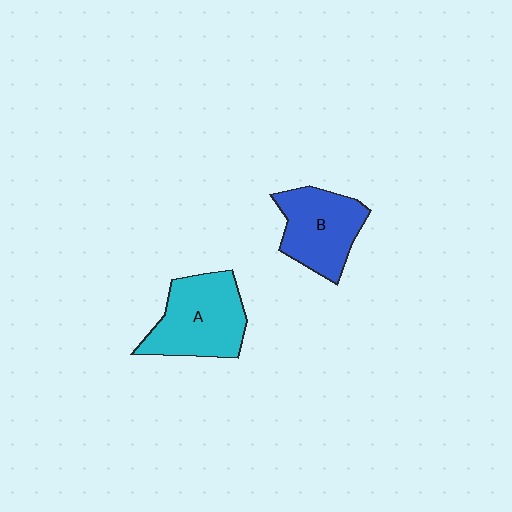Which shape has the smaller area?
Shape B (blue).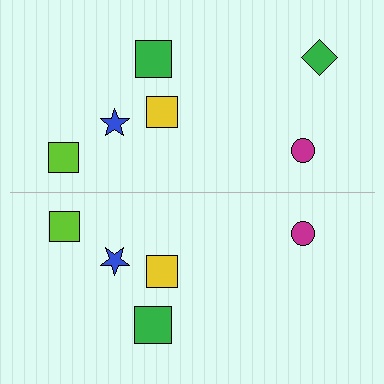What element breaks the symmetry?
A green diamond is missing from the bottom side.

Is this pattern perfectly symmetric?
No, the pattern is not perfectly symmetric. A green diamond is missing from the bottom side.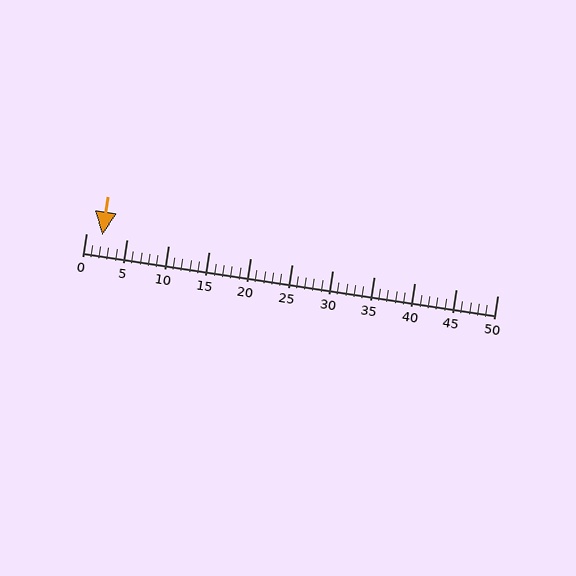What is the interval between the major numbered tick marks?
The major tick marks are spaced 5 units apart.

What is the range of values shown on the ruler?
The ruler shows values from 0 to 50.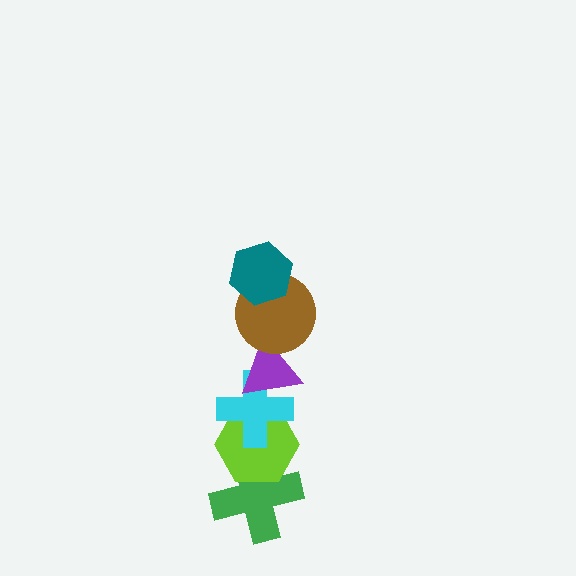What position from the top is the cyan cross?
The cyan cross is 4th from the top.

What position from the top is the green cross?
The green cross is 6th from the top.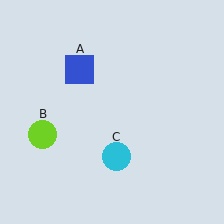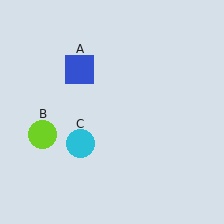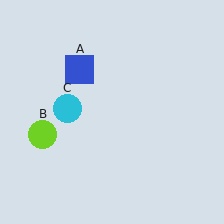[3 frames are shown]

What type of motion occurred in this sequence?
The cyan circle (object C) rotated clockwise around the center of the scene.